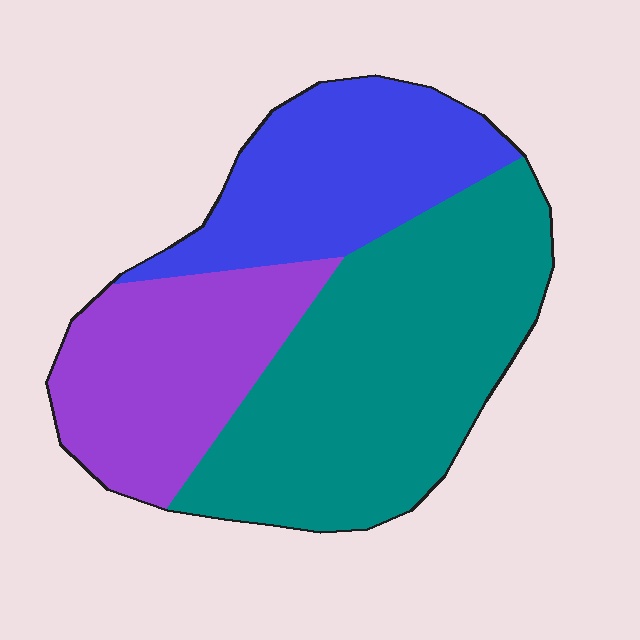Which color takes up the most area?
Teal, at roughly 50%.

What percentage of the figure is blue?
Blue takes up between a quarter and a half of the figure.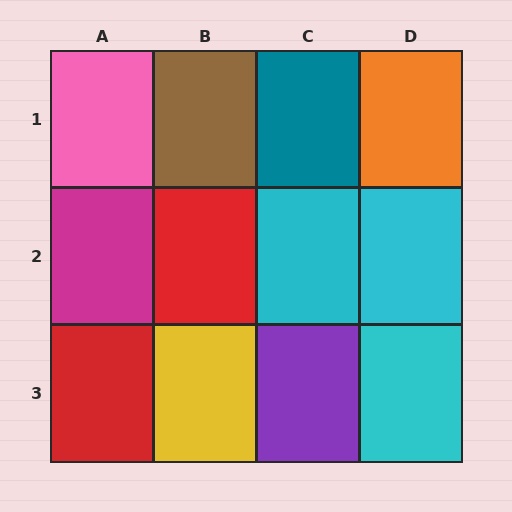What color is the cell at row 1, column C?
Teal.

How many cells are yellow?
1 cell is yellow.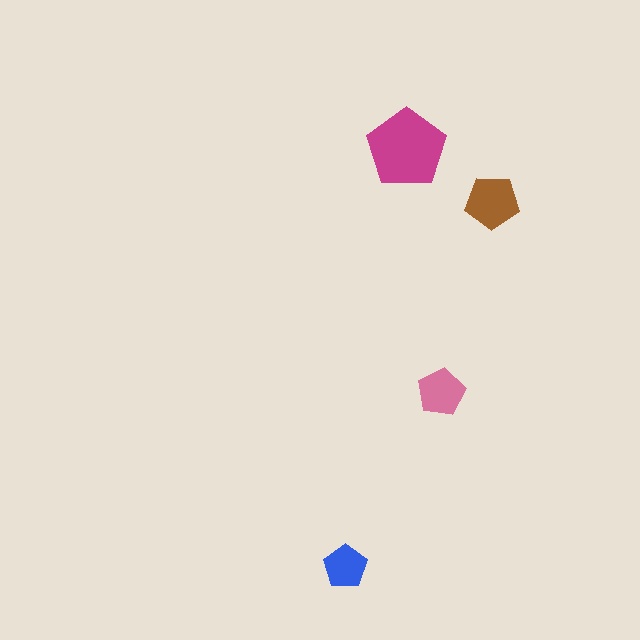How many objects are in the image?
There are 4 objects in the image.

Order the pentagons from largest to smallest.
the magenta one, the brown one, the pink one, the blue one.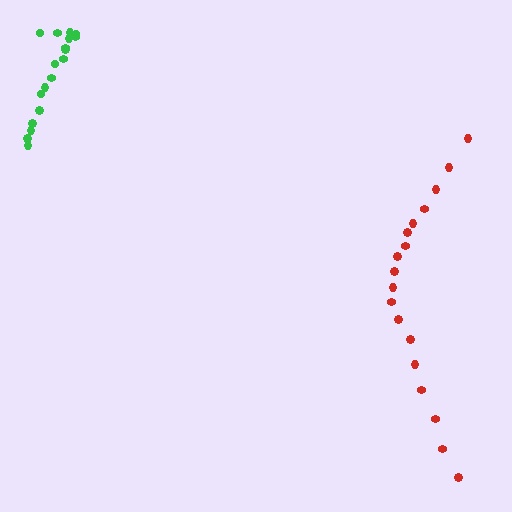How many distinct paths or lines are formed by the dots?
There are 2 distinct paths.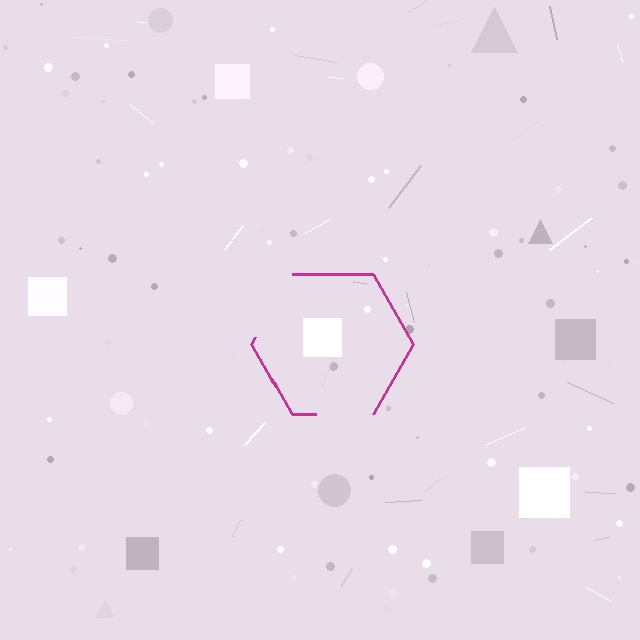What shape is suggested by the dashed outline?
The dashed outline suggests a hexagon.